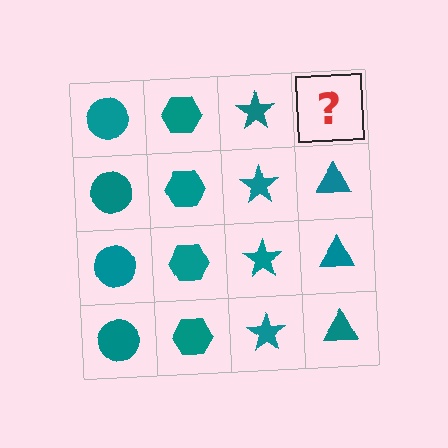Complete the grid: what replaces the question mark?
The question mark should be replaced with a teal triangle.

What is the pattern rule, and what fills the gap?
The rule is that each column has a consistent shape. The gap should be filled with a teal triangle.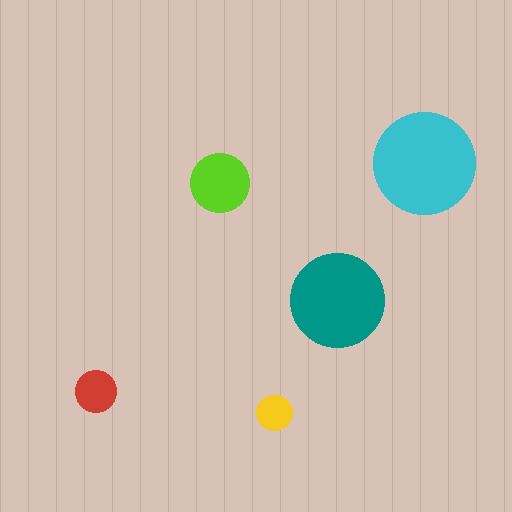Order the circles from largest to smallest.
the cyan one, the teal one, the lime one, the red one, the yellow one.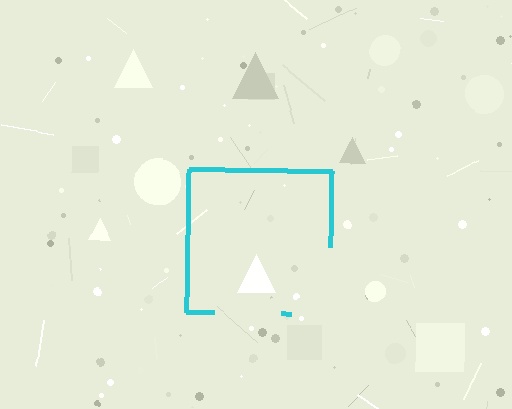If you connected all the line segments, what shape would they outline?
They would outline a square.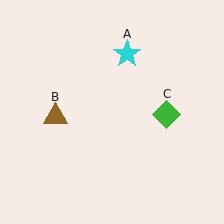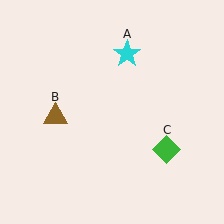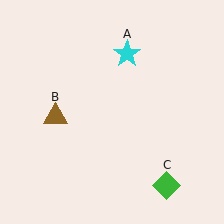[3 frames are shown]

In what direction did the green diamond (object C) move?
The green diamond (object C) moved down.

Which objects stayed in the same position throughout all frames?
Cyan star (object A) and brown triangle (object B) remained stationary.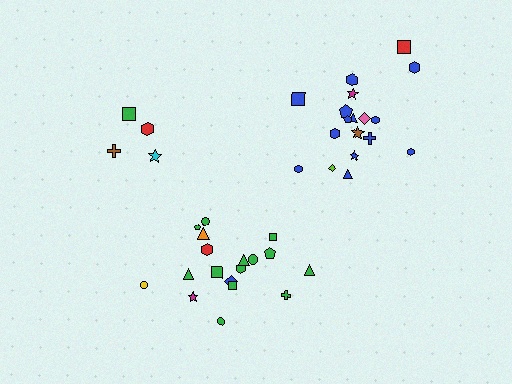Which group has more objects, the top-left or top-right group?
The top-right group.